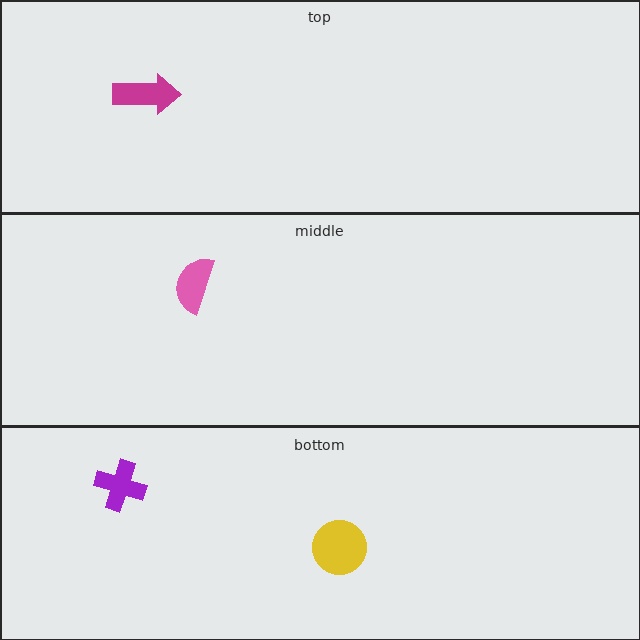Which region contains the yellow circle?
The bottom region.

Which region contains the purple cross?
The bottom region.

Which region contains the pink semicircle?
The middle region.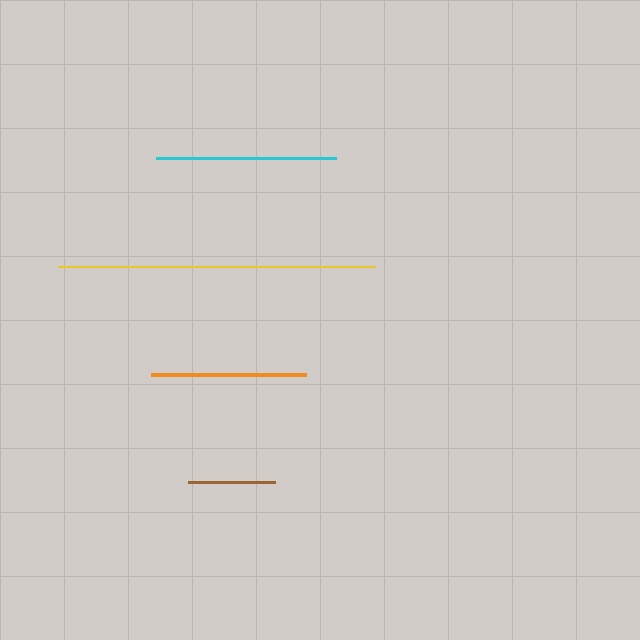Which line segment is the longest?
The yellow line is the longest at approximately 317 pixels.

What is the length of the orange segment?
The orange segment is approximately 155 pixels long.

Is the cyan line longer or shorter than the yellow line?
The yellow line is longer than the cyan line.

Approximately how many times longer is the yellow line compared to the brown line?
The yellow line is approximately 3.7 times the length of the brown line.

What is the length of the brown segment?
The brown segment is approximately 87 pixels long.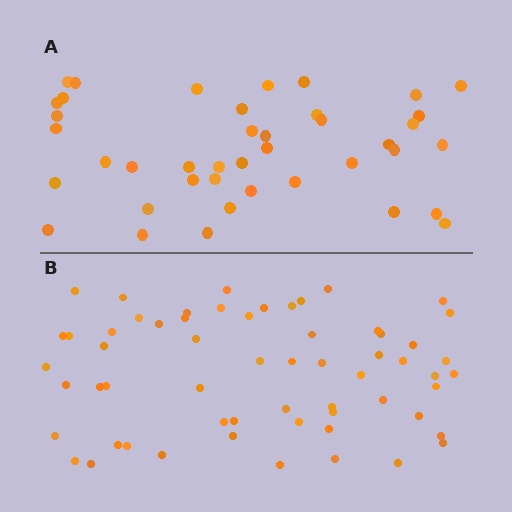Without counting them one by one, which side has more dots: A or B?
Region B (the bottom region) has more dots.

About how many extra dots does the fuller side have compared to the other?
Region B has approximately 20 more dots than region A.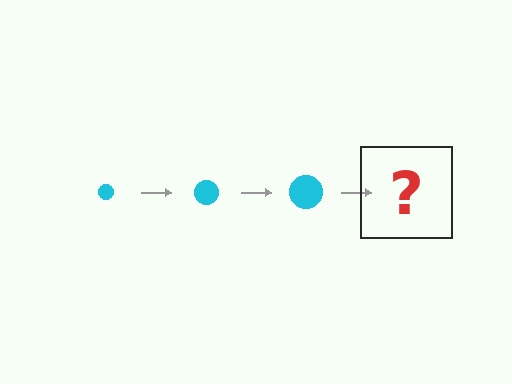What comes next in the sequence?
The next element should be a cyan circle, larger than the previous one.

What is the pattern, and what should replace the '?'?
The pattern is that the circle gets progressively larger each step. The '?' should be a cyan circle, larger than the previous one.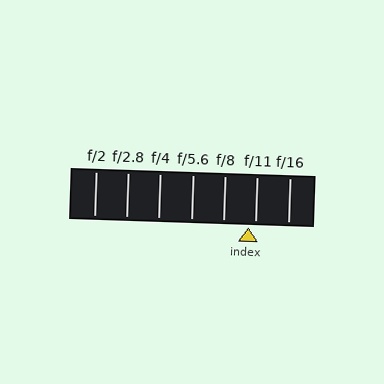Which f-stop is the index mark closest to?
The index mark is closest to f/11.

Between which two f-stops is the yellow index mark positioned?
The index mark is between f/8 and f/11.